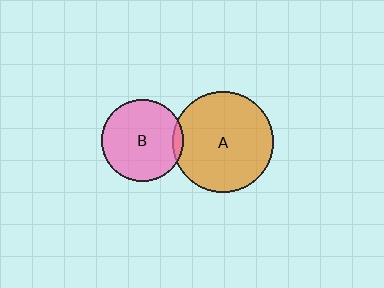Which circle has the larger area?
Circle A (orange).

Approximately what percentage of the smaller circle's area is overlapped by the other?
Approximately 5%.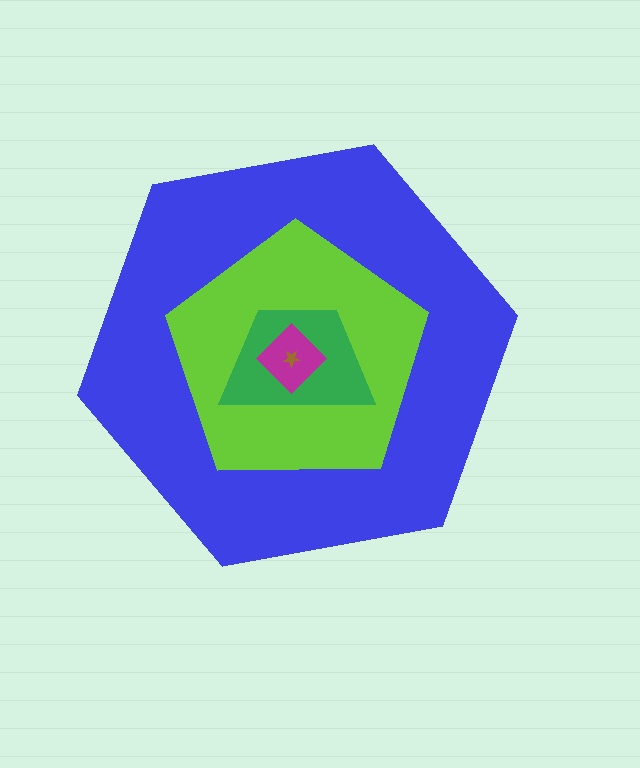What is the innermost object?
The brown star.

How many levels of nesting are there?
5.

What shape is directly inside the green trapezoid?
The magenta diamond.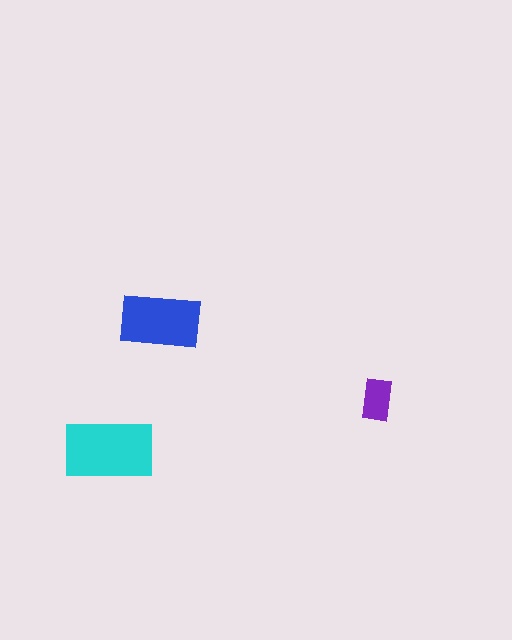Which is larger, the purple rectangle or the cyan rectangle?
The cyan one.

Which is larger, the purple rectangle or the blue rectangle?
The blue one.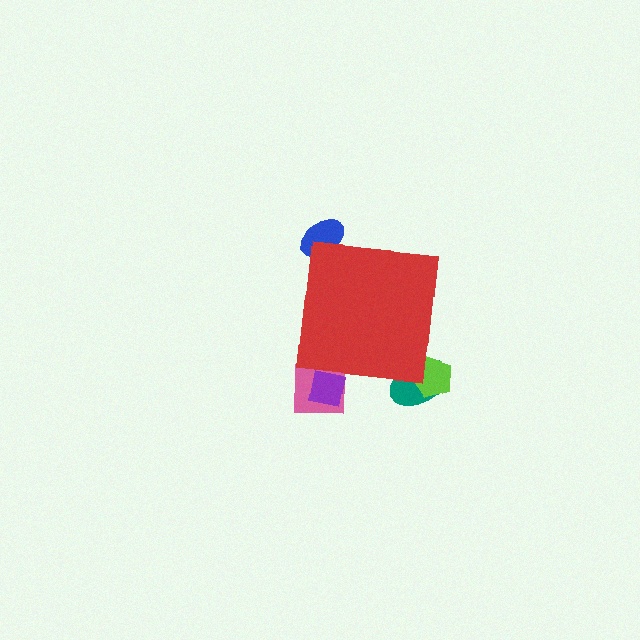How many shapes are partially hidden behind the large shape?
5 shapes are partially hidden.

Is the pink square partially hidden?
Yes, the pink square is partially hidden behind the red square.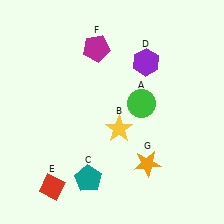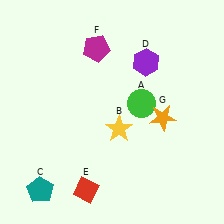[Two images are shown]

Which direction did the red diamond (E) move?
The red diamond (E) moved right.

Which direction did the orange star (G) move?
The orange star (G) moved up.